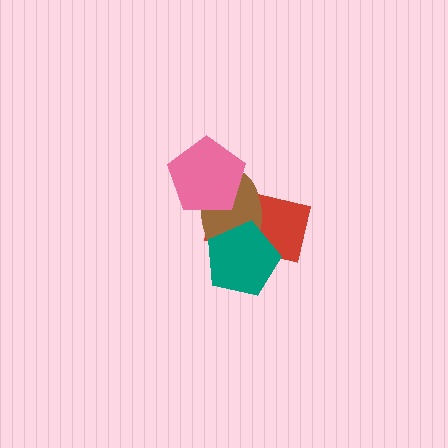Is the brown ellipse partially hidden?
Yes, it is partially covered by another shape.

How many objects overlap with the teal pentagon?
2 objects overlap with the teal pentagon.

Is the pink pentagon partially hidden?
No, no other shape covers it.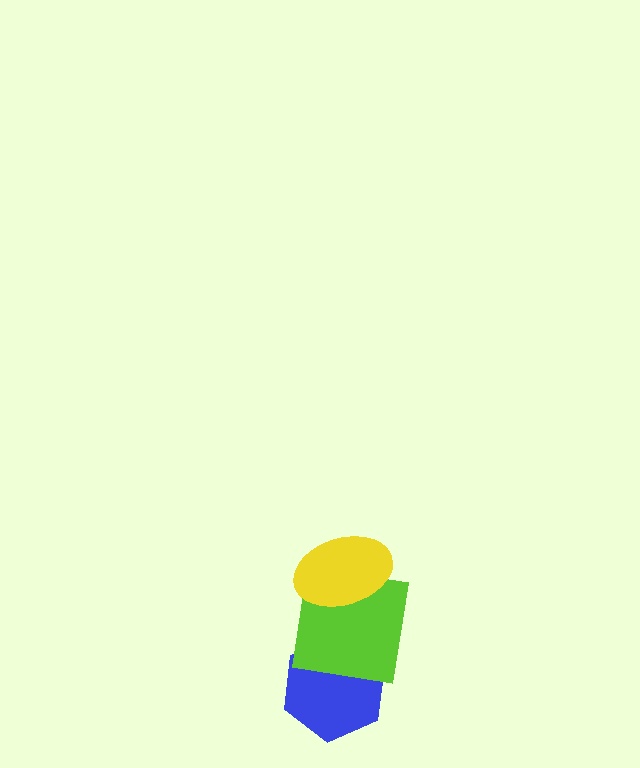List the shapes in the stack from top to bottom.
From top to bottom: the yellow ellipse, the lime square, the blue hexagon.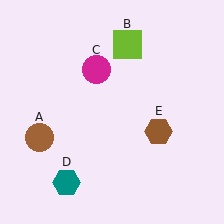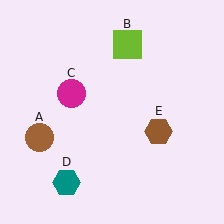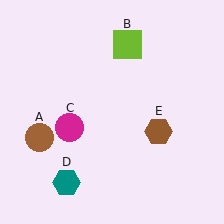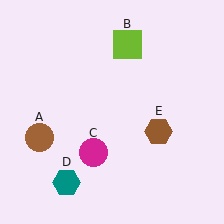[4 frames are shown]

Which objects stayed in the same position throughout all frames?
Brown circle (object A) and lime square (object B) and teal hexagon (object D) and brown hexagon (object E) remained stationary.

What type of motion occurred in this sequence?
The magenta circle (object C) rotated counterclockwise around the center of the scene.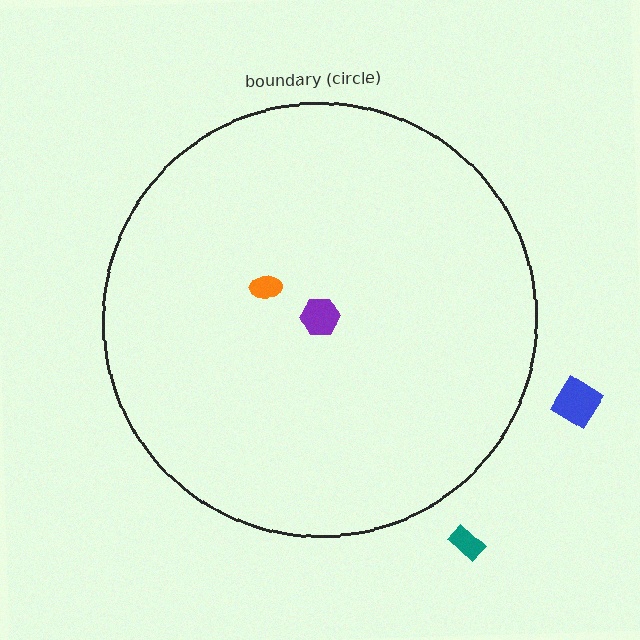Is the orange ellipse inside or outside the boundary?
Inside.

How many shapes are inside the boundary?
2 inside, 2 outside.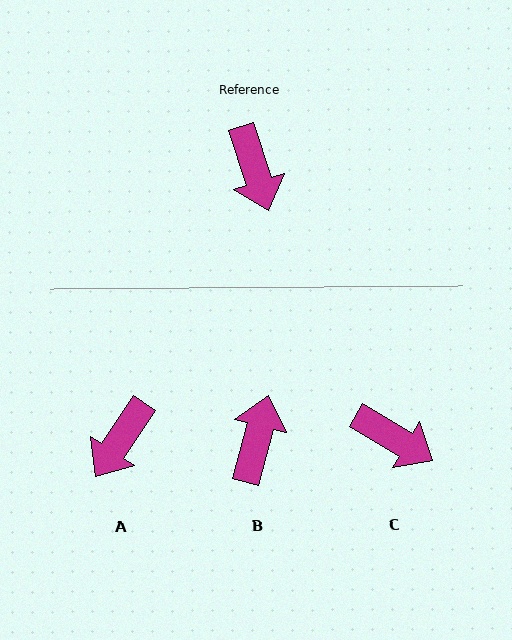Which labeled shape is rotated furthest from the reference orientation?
B, about 147 degrees away.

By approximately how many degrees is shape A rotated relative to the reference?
Approximately 52 degrees clockwise.